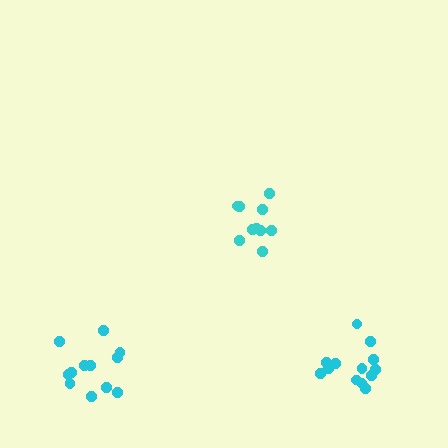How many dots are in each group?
Group 1: 10 dots, Group 2: 13 dots, Group 3: 12 dots (35 total).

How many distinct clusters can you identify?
There are 3 distinct clusters.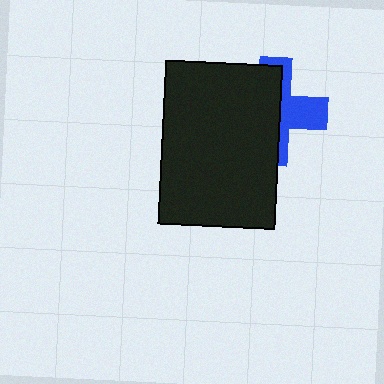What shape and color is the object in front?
The object in front is a black rectangle.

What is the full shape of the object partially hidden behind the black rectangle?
The partially hidden object is a blue cross.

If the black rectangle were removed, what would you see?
You would see the complete blue cross.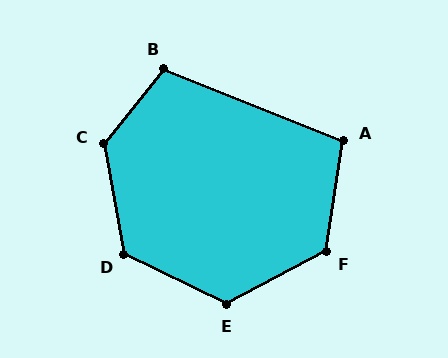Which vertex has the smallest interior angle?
A, at approximately 103 degrees.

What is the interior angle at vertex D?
Approximately 126 degrees (obtuse).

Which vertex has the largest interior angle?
C, at approximately 131 degrees.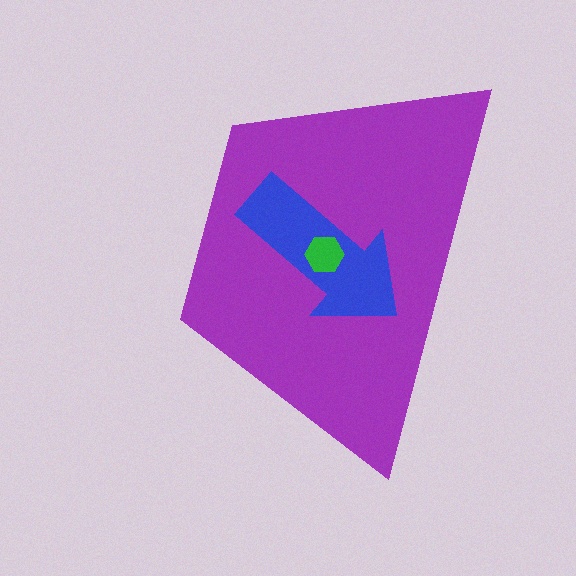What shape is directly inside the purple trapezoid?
The blue arrow.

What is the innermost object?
The green hexagon.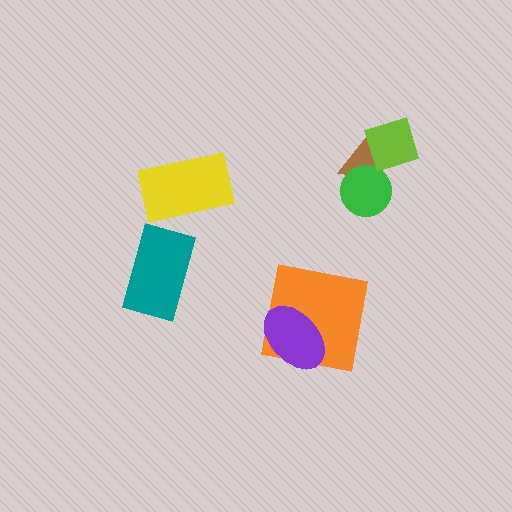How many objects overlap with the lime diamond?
1 object overlaps with the lime diamond.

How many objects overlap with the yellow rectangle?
0 objects overlap with the yellow rectangle.